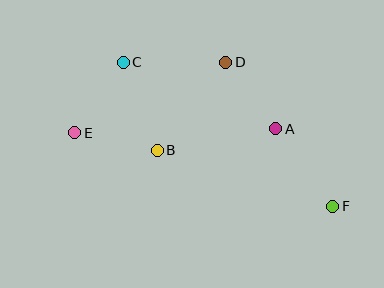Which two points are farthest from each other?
Points E and F are farthest from each other.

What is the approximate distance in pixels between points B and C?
The distance between B and C is approximately 94 pixels.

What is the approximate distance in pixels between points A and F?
The distance between A and F is approximately 96 pixels.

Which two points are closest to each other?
Points A and D are closest to each other.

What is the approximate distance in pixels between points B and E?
The distance between B and E is approximately 84 pixels.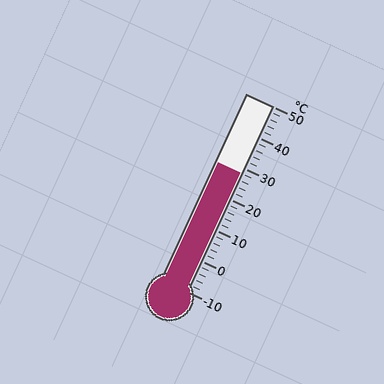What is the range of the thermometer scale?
The thermometer scale ranges from -10°C to 50°C.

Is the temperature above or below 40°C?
The temperature is below 40°C.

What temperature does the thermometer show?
The thermometer shows approximately 28°C.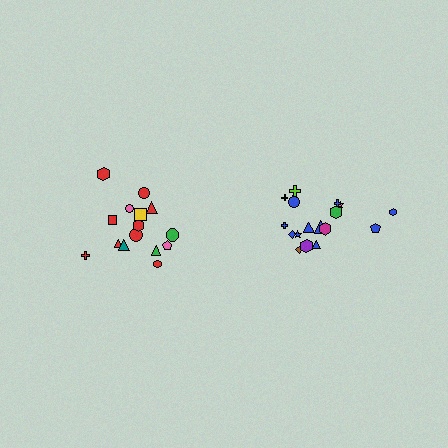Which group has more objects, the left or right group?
The right group.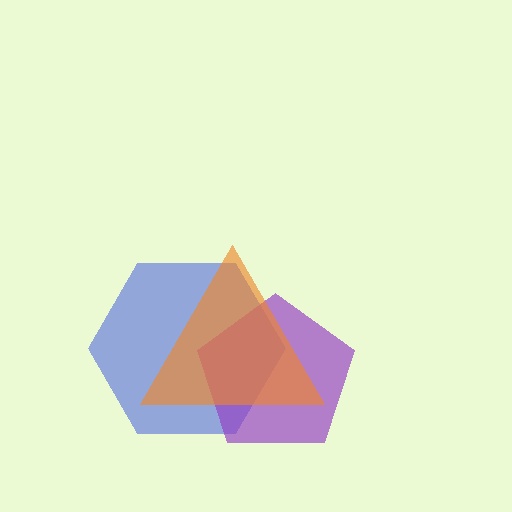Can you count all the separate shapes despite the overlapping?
Yes, there are 3 separate shapes.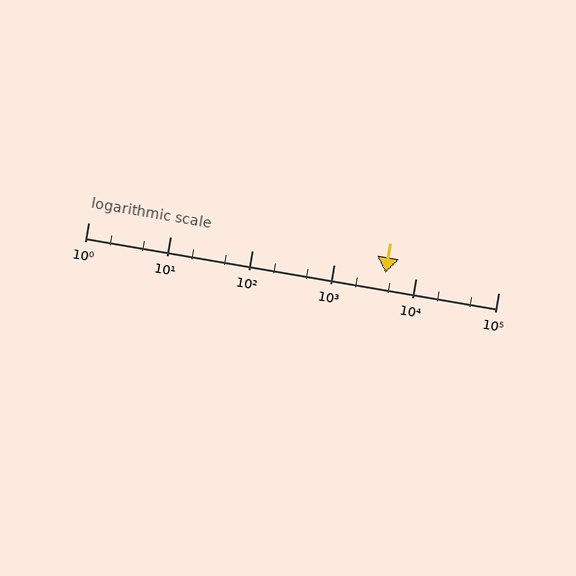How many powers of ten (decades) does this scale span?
The scale spans 5 decades, from 1 to 100000.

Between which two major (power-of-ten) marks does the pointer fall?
The pointer is between 1000 and 10000.